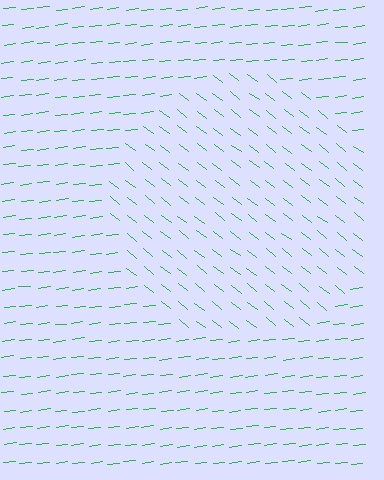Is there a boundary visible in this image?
Yes, there is a texture boundary formed by a change in line orientation.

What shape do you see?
I see a circle.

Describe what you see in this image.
The image is filled with small green line segments. A circle region in the image has lines oriented differently from the surrounding lines, creating a visible texture boundary.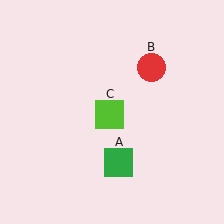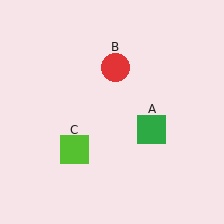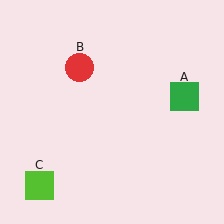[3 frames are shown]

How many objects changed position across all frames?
3 objects changed position: green square (object A), red circle (object B), lime square (object C).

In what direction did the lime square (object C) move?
The lime square (object C) moved down and to the left.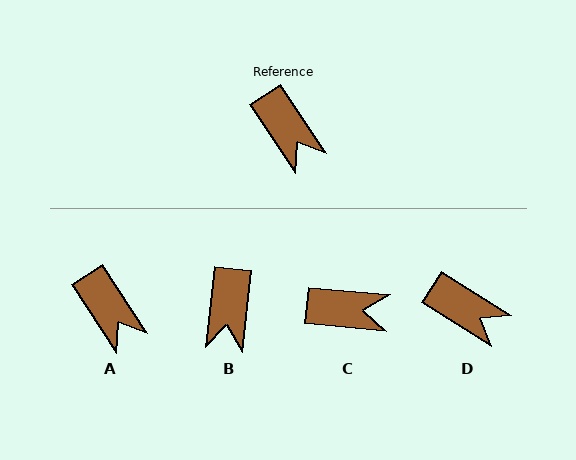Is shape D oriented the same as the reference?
No, it is off by about 24 degrees.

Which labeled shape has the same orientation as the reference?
A.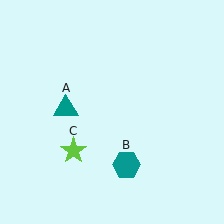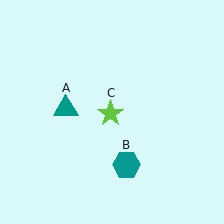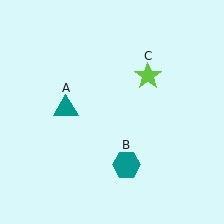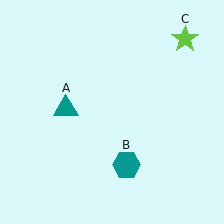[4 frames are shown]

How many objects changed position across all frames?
1 object changed position: lime star (object C).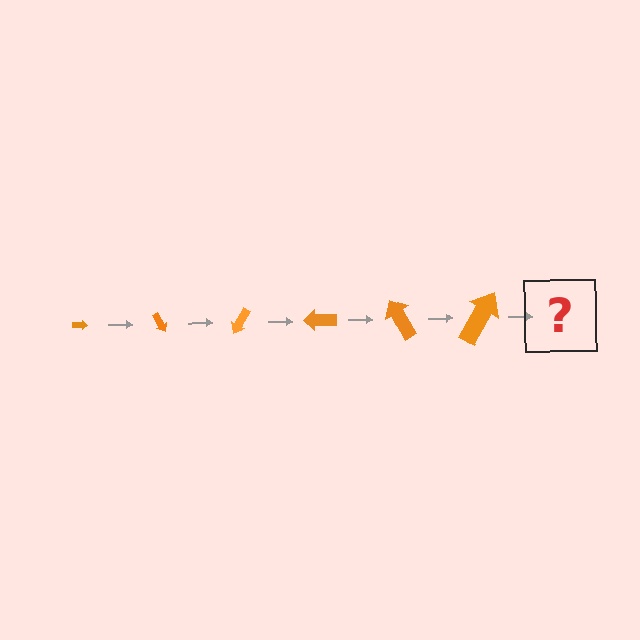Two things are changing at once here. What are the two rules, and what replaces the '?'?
The two rules are that the arrow grows larger each step and it rotates 60 degrees each step. The '?' should be an arrow, larger than the previous one and rotated 360 degrees from the start.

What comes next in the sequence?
The next element should be an arrow, larger than the previous one and rotated 360 degrees from the start.